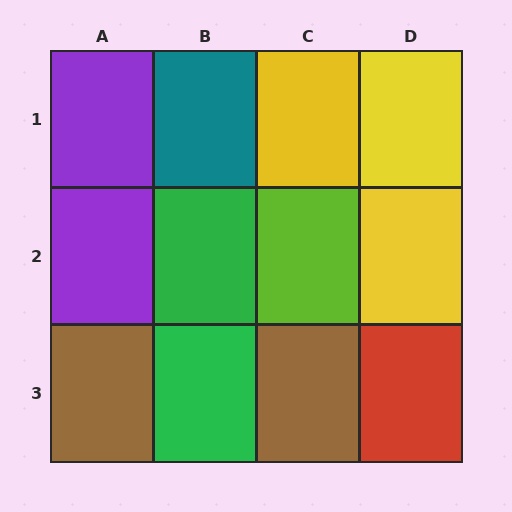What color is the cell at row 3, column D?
Red.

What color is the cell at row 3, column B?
Green.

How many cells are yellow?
3 cells are yellow.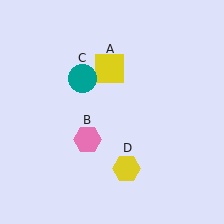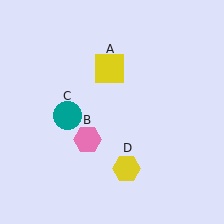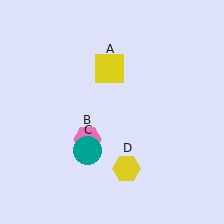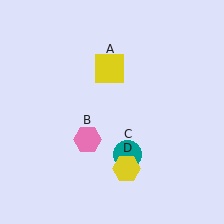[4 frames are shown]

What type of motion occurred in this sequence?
The teal circle (object C) rotated counterclockwise around the center of the scene.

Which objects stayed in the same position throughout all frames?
Yellow square (object A) and pink hexagon (object B) and yellow hexagon (object D) remained stationary.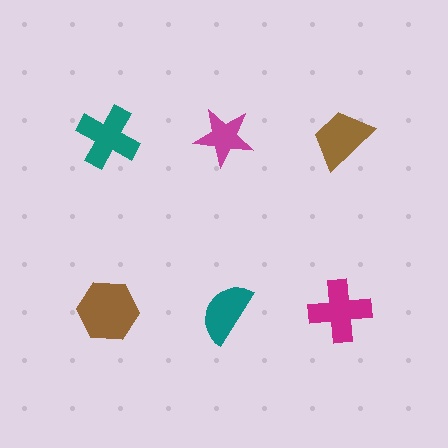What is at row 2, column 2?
A teal semicircle.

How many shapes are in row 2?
3 shapes.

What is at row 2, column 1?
A brown hexagon.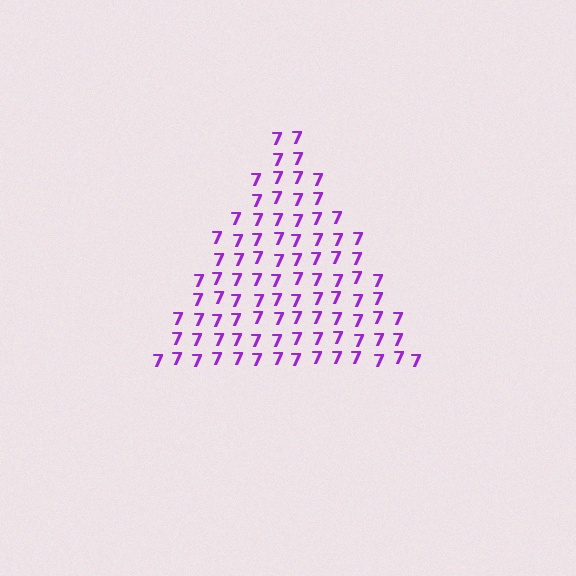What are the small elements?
The small elements are digit 7's.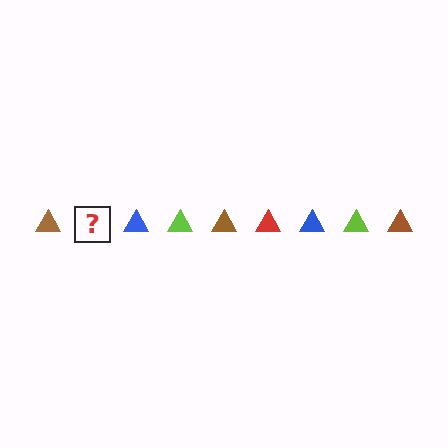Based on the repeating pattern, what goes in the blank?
The blank should be a red triangle.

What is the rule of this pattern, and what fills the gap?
The rule is that the pattern cycles through brown, red, blue, lime triangles. The gap should be filled with a red triangle.